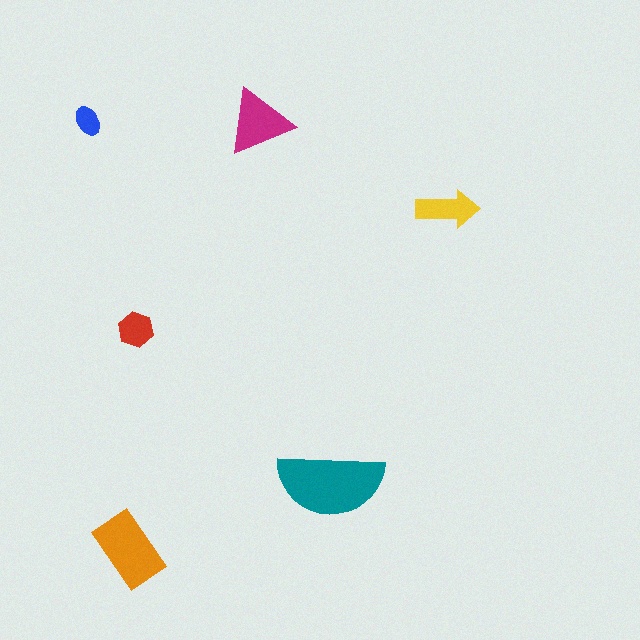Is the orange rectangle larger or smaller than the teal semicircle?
Smaller.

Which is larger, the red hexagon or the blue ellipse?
The red hexagon.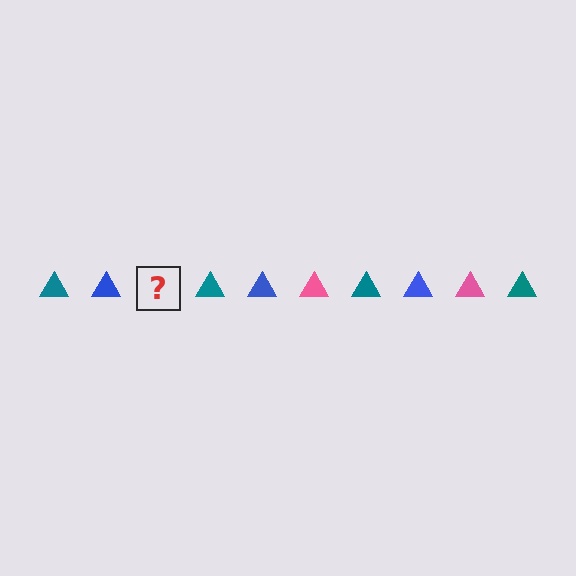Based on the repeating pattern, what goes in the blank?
The blank should be a pink triangle.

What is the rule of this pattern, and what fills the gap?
The rule is that the pattern cycles through teal, blue, pink triangles. The gap should be filled with a pink triangle.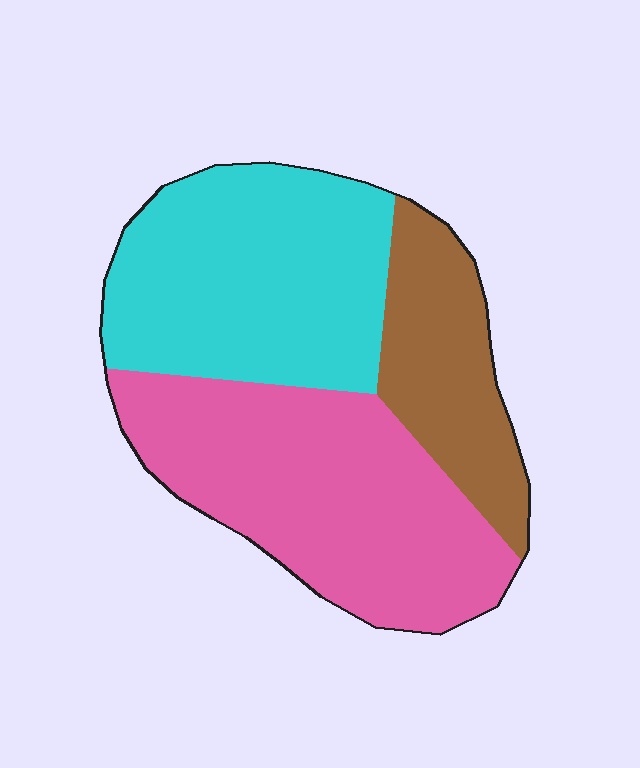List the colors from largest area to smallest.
From largest to smallest: pink, cyan, brown.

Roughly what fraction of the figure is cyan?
Cyan takes up between a quarter and a half of the figure.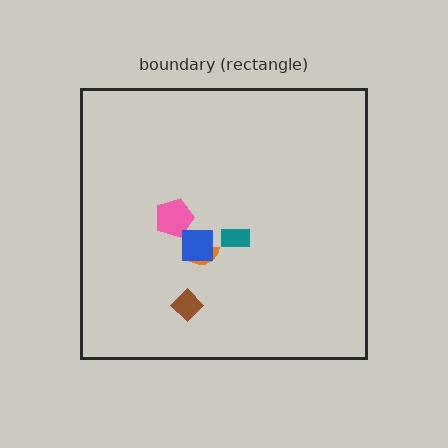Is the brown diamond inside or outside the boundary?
Inside.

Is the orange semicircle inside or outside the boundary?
Inside.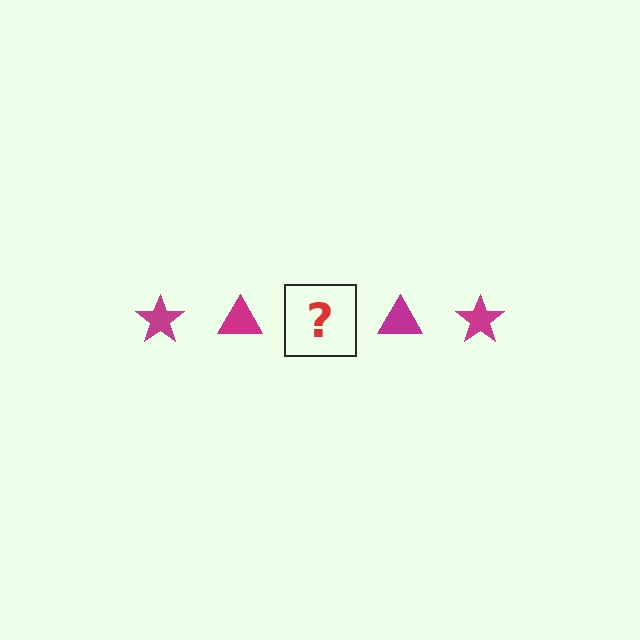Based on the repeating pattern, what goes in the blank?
The blank should be a magenta star.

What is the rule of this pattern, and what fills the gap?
The rule is that the pattern cycles through star, triangle shapes in magenta. The gap should be filled with a magenta star.